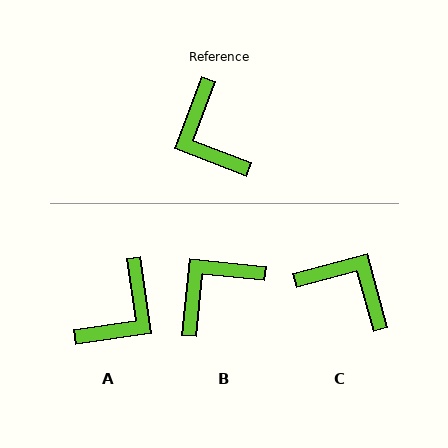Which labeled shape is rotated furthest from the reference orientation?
C, about 144 degrees away.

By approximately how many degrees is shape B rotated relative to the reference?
Approximately 75 degrees clockwise.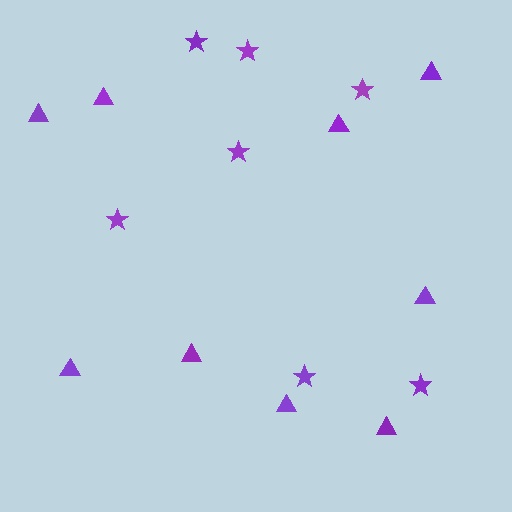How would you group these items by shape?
There are 2 groups: one group of stars (7) and one group of triangles (9).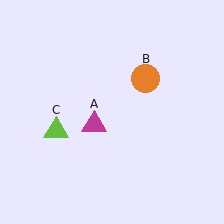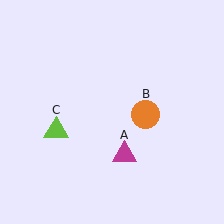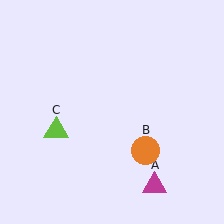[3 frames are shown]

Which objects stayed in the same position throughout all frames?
Lime triangle (object C) remained stationary.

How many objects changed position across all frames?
2 objects changed position: magenta triangle (object A), orange circle (object B).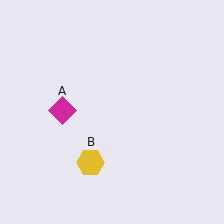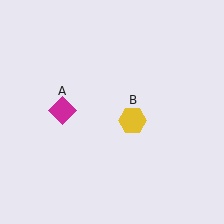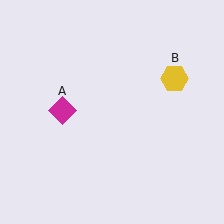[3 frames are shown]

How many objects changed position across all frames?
1 object changed position: yellow hexagon (object B).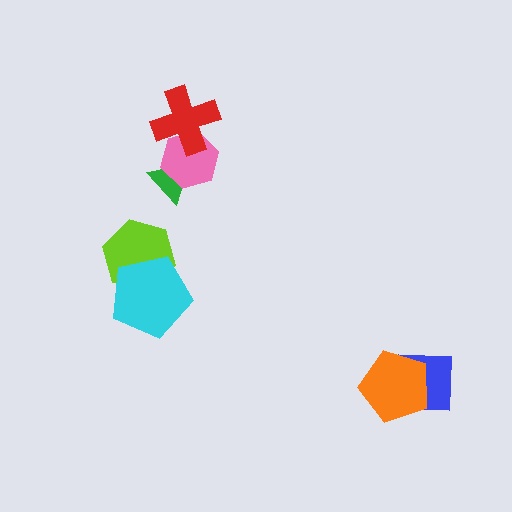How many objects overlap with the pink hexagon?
2 objects overlap with the pink hexagon.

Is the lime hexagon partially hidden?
Yes, it is partially covered by another shape.